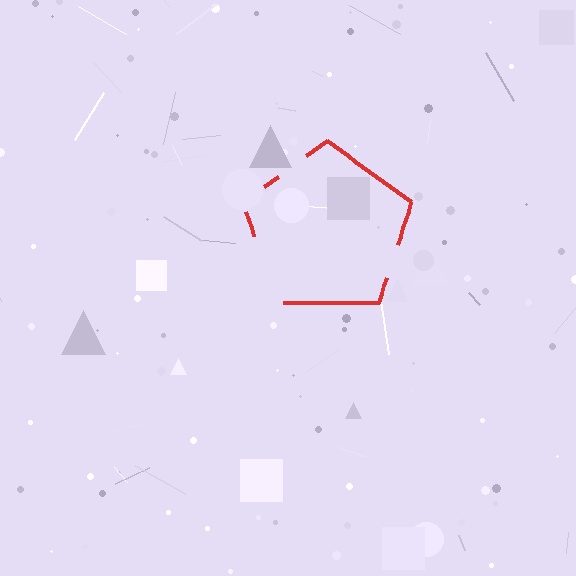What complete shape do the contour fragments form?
The contour fragments form a pentagon.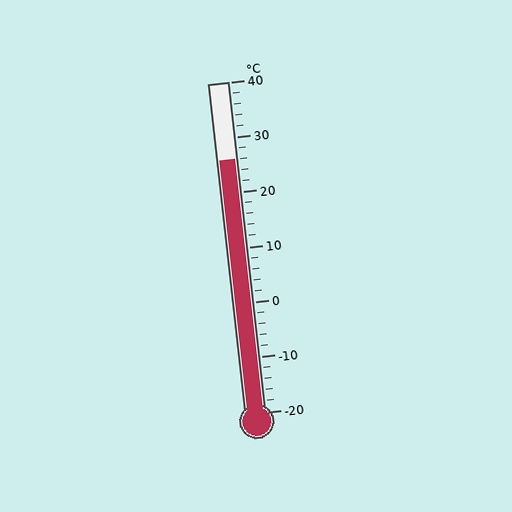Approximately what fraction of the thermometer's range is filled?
The thermometer is filled to approximately 75% of its range.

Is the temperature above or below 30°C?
The temperature is below 30°C.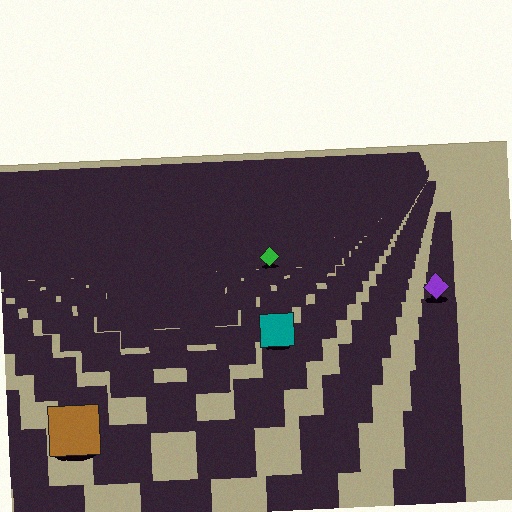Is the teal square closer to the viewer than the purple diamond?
Yes. The teal square is closer — you can tell from the texture gradient: the ground texture is coarser near it.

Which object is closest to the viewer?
The brown square is closest. The texture marks near it are larger and more spread out.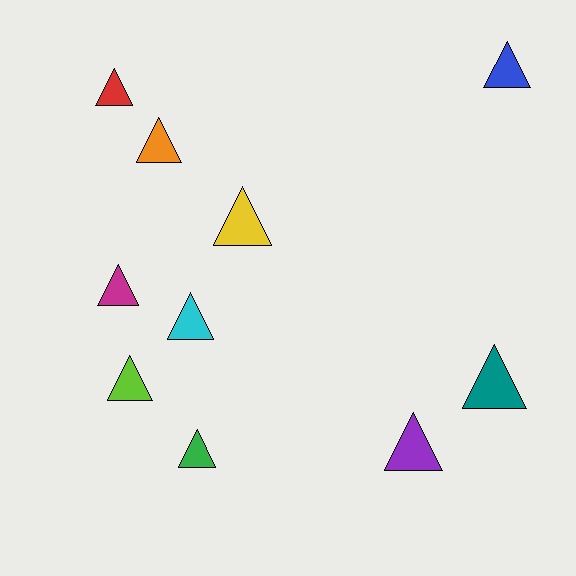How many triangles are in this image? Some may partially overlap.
There are 10 triangles.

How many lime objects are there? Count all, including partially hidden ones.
There is 1 lime object.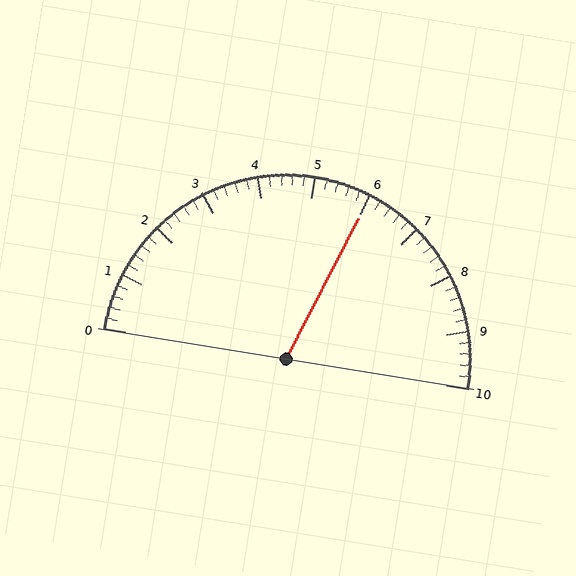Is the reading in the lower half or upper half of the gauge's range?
The reading is in the upper half of the range (0 to 10).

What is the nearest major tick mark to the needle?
The nearest major tick mark is 6.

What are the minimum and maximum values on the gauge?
The gauge ranges from 0 to 10.